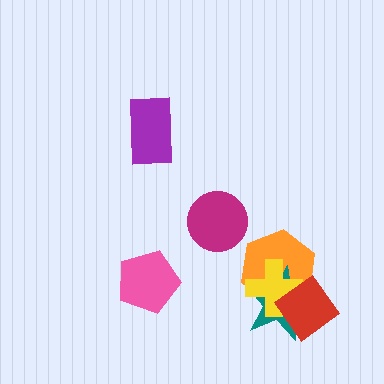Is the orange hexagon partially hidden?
Yes, it is partially covered by another shape.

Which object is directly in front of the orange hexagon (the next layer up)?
The teal star is directly in front of the orange hexagon.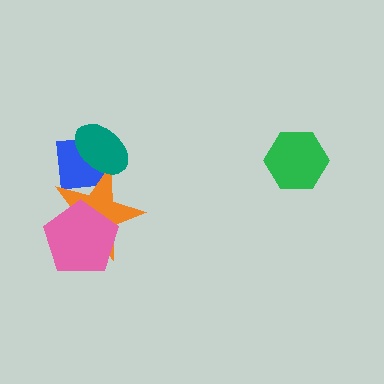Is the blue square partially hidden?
Yes, it is partially covered by another shape.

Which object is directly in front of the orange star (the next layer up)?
The teal ellipse is directly in front of the orange star.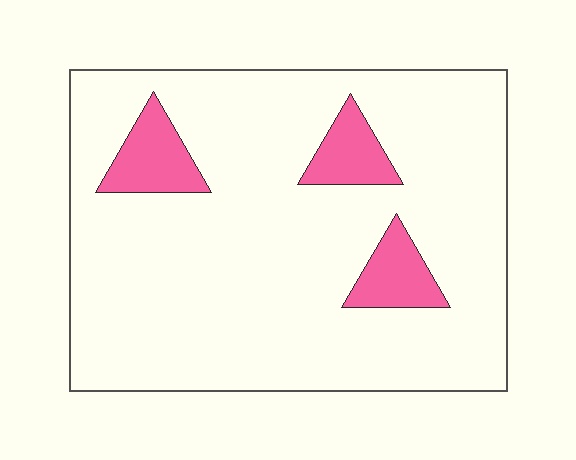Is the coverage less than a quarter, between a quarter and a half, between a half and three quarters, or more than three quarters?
Less than a quarter.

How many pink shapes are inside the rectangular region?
3.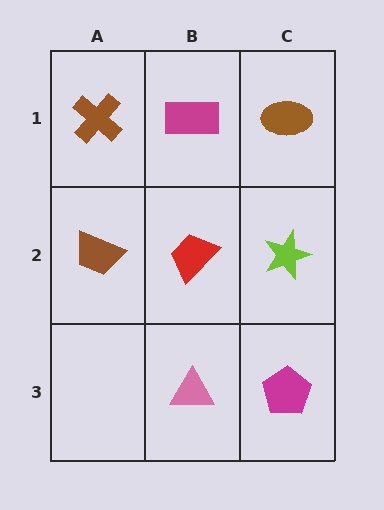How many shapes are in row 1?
3 shapes.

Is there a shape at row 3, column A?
No, that cell is empty.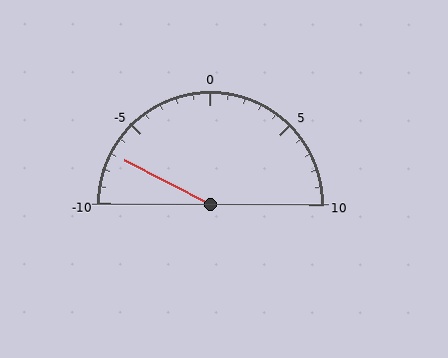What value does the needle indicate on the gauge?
The needle indicates approximately -7.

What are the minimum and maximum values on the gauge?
The gauge ranges from -10 to 10.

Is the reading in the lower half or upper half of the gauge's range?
The reading is in the lower half of the range (-10 to 10).